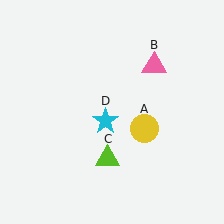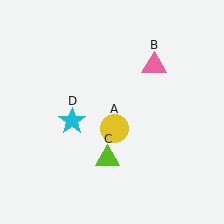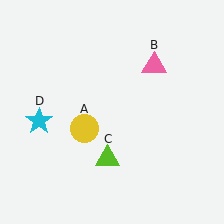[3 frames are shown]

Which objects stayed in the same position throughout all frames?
Pink triangle (object B) and lime triangle (object C) remained stationary.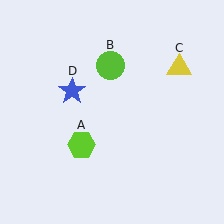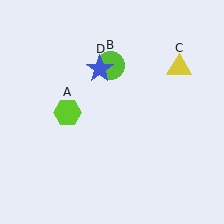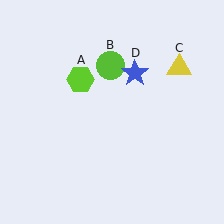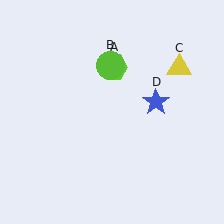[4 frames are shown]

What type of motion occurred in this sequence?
The lime hexagon (object A), blue star (object D) rotated clockwise around the center of the scene.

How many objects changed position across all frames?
2 objects changed position: lime hexagon (object A), blue star (object D).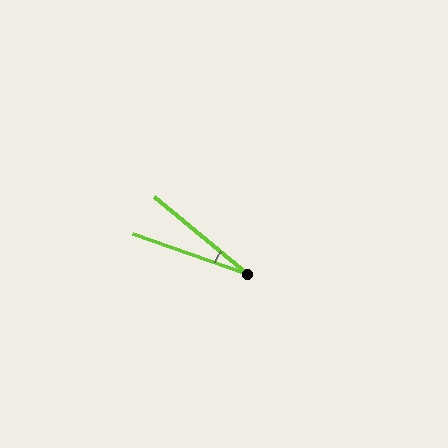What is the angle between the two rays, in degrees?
Approximately 20 degrees.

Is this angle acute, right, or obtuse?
It is acute.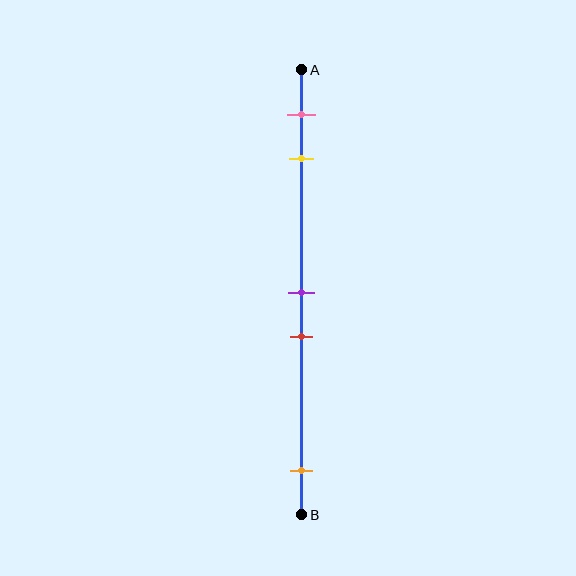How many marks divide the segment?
There are 5 marks dividing the segment.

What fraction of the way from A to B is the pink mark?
The pink mark is approximately 10% (0.1) of the way from A to B.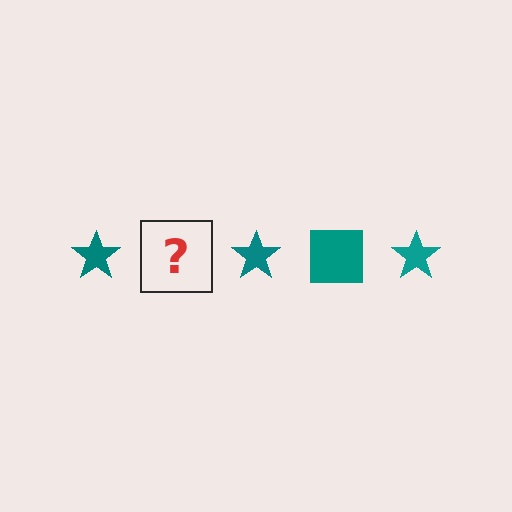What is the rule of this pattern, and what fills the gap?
The rule is that the pattern cycles through star, square shapes in teal. The gap should be filled with a teal square.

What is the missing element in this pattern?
The missing element is a teal square.